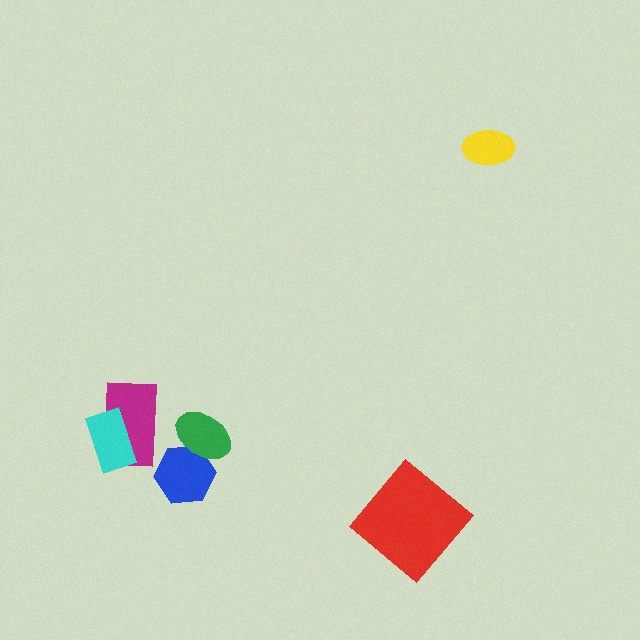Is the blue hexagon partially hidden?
Yes, it is partially covered by another shape.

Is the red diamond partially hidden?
No, no other shape covers it.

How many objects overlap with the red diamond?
0 objects overlap with the red diamond.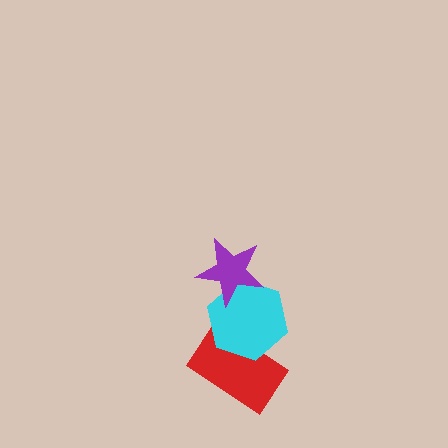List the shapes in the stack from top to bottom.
From top to bottom: the purple star, the cyan hexagon, the red rectangle.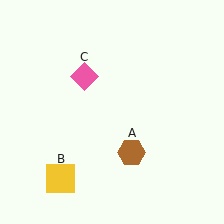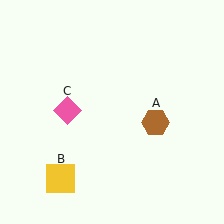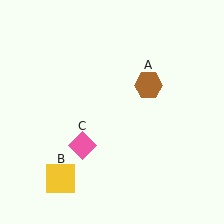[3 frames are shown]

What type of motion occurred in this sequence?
The brown hexagon (object A), pink diamond (object C) rotated counterclockwise around the center of the scene.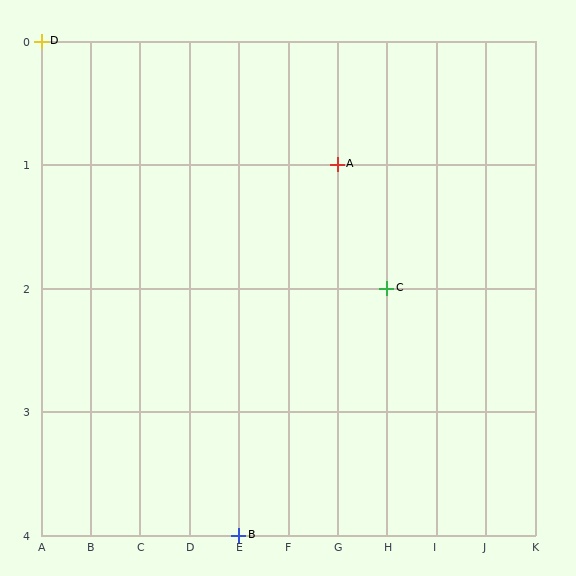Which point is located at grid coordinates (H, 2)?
Point C is at (H, 2).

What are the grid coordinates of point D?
Point D is at grid coordinates (A, 0).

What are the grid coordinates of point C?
Point C is at grid coordinates (H, 2).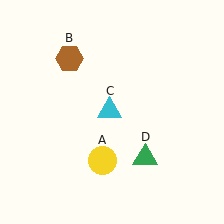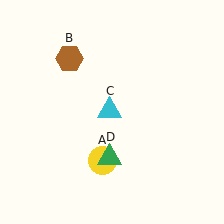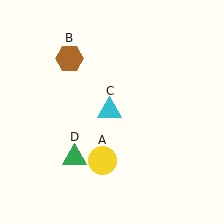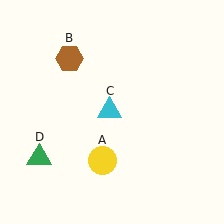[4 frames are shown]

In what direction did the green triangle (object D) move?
The green triangle (object D) moved left.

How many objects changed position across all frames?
1 object changed position: green triangle (object D).